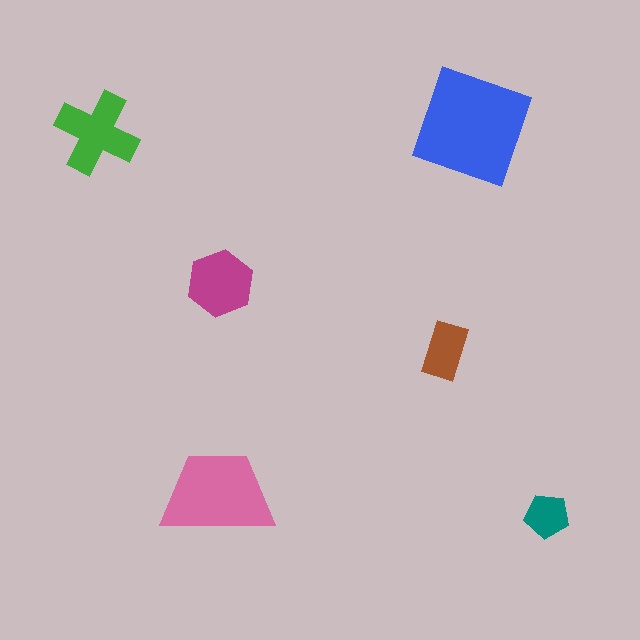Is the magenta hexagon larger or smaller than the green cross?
Smaller.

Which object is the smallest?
The teal pentagon.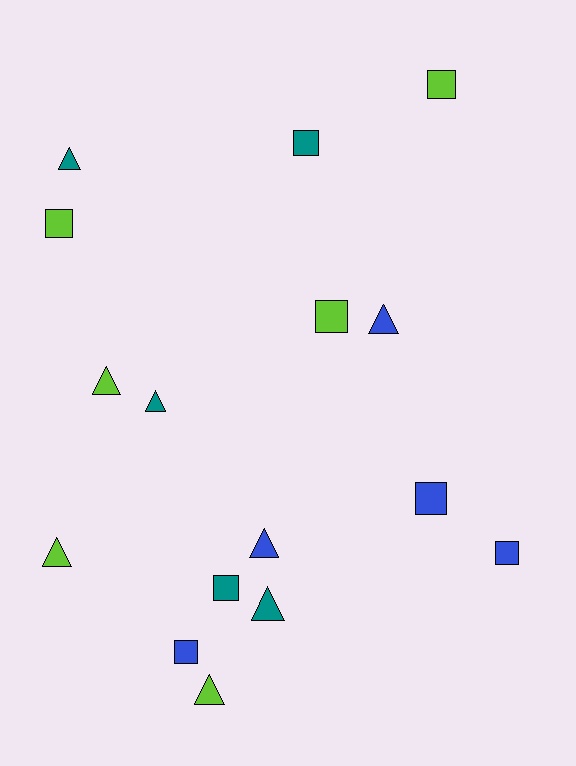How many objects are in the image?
There are 16 objects.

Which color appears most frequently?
Lime, with 6 objects.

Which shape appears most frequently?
Triangle, with 8 objects.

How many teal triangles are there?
There are 3 teal triangles.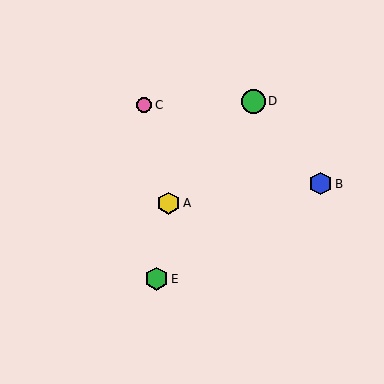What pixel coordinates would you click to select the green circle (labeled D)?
Click at (253, 101) to select the green circle D.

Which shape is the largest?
The green circle (labeled D) is the largest.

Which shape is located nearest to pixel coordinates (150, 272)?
The green hexagon (labeled E) at (157, 279) is nearest to that location.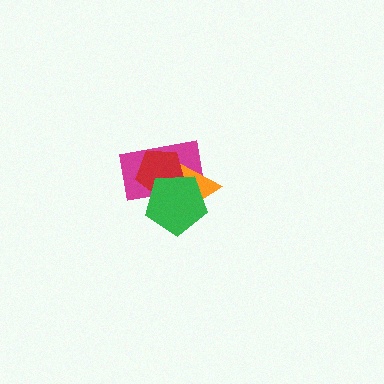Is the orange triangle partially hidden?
Yes, it is partially covered by another shape.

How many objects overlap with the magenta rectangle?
3 objects overlap with the magenta rectangle.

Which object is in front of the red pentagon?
The green pentagon is in front of the red pentagon.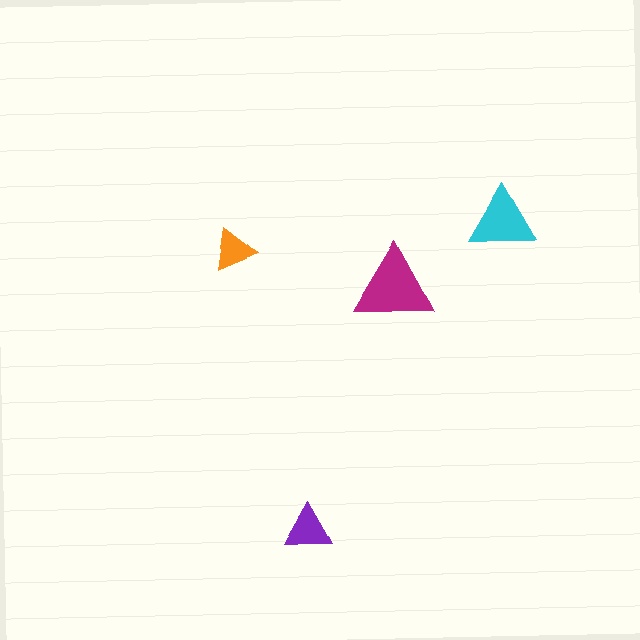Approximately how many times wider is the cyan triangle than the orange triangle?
About 1.5 times wider.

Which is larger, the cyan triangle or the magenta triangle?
The magenta one.